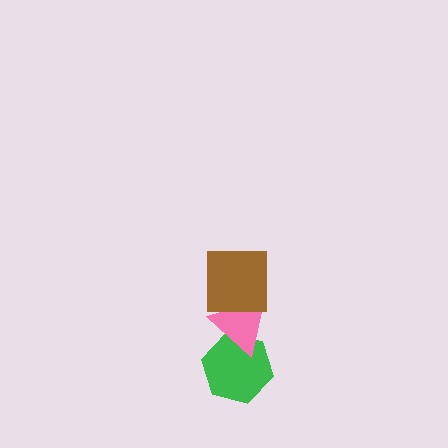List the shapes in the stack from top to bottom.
From top to bottom: the brown square, the pink triangle, the green hexagon.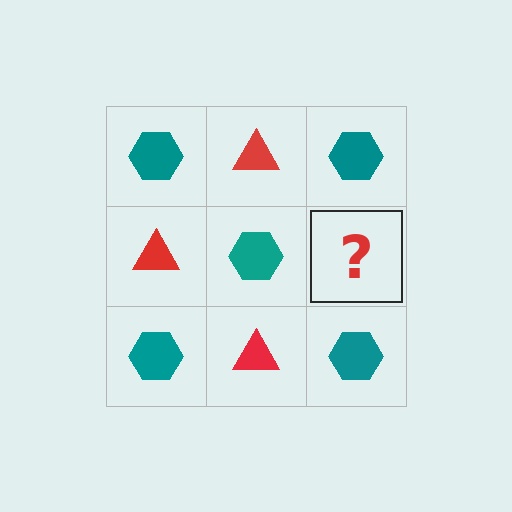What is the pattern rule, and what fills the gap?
The rule is that it alternates teal hexagon and red triangle in a checkerboard pattern. The gap should be filled with a red triangle.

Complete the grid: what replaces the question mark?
The question mark should be replaced with a red triangle.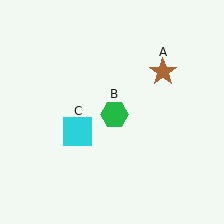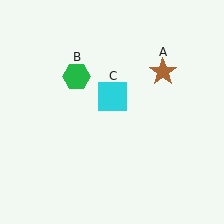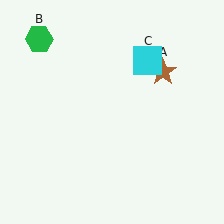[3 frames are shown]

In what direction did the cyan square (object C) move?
The cyan square (object C) moved up and to the right.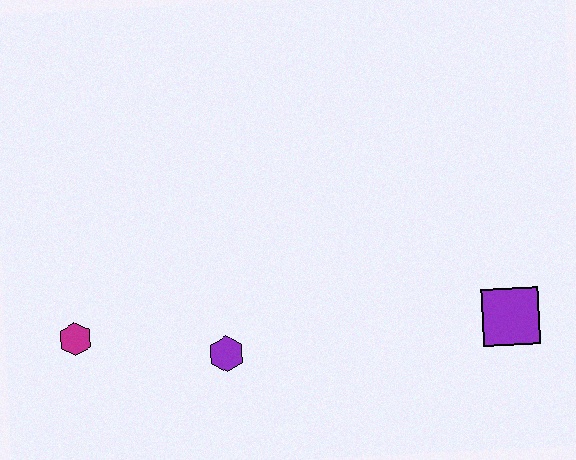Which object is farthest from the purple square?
The magenta hexagon is farthest from the purple square.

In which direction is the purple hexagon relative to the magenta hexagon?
The purple hexagon is to the right of the magenta hexagon.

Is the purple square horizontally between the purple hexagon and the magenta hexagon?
No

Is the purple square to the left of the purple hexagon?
No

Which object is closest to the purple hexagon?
The magenta hexagon is closest to the purple hexagon.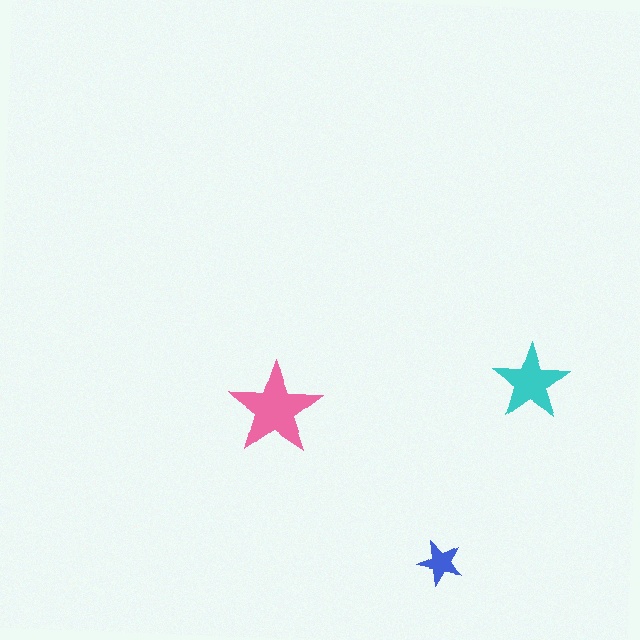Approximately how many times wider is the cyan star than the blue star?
About 1.5 times wider.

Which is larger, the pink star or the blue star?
The pink one.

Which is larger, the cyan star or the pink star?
The pink one.